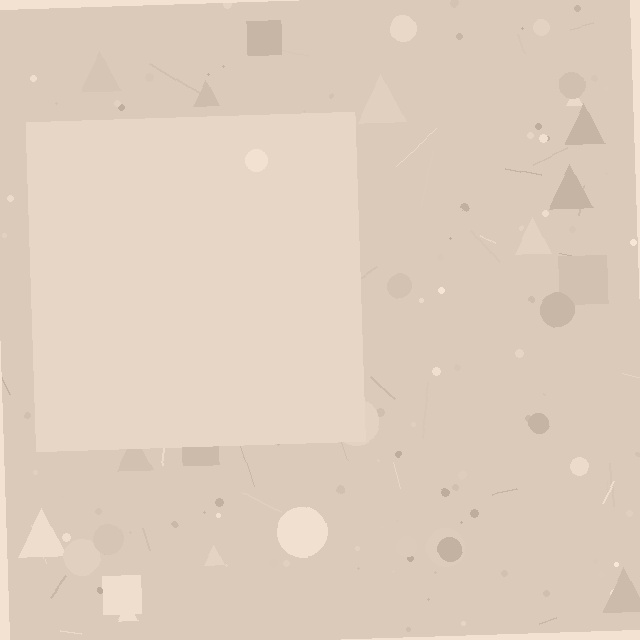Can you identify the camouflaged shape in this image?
The camouflaged shape is a square.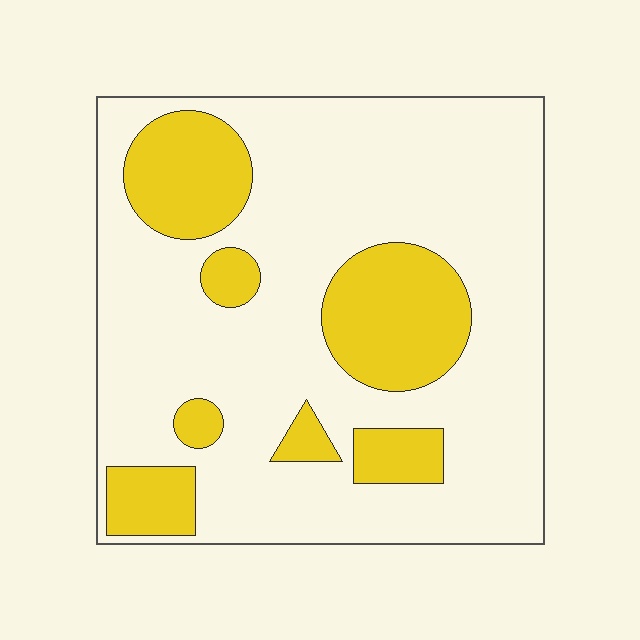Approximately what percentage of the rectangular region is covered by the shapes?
Approximately 25%.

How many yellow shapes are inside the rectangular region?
7.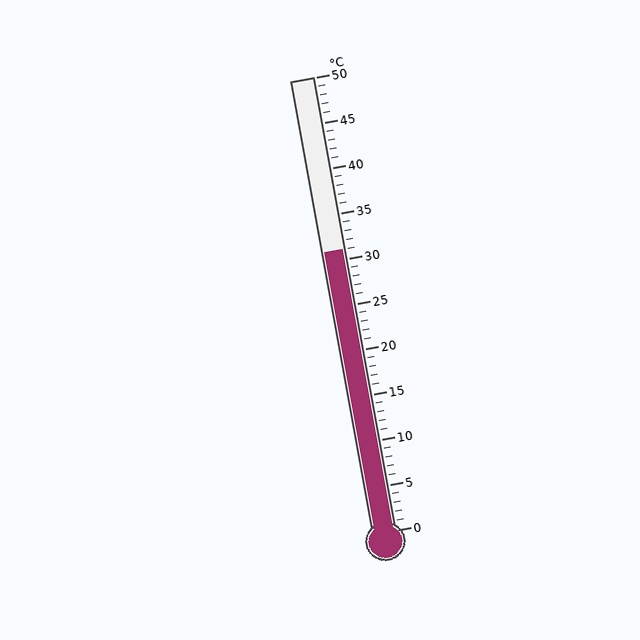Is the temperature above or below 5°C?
The temperature is above 5°C.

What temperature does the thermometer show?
The thermometer shows approximately 31°C.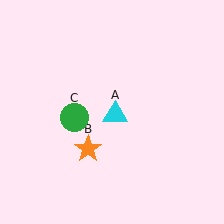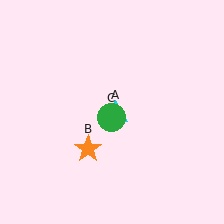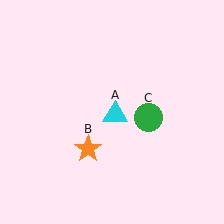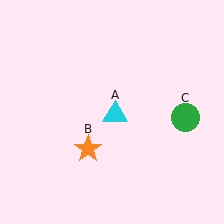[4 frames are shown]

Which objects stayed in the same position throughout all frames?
Cyan triangle (object A) and orange star (object B) remained stationary.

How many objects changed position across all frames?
1 object changed position: green circle (object C).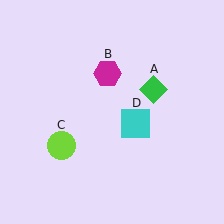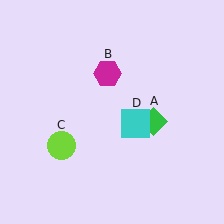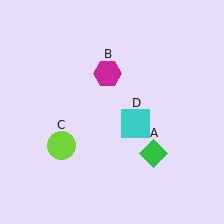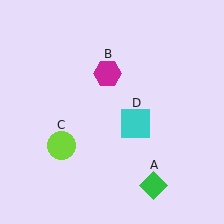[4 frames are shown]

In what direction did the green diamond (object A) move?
The green diamond (object A) moved down.